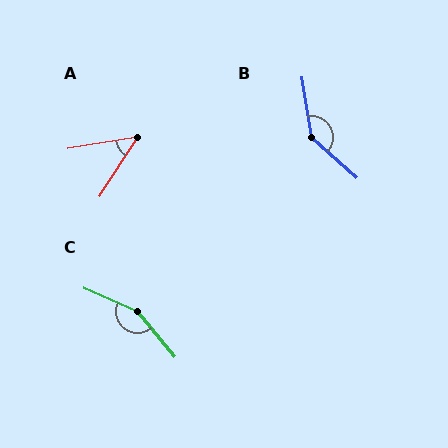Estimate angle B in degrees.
Approximately 141 degrees.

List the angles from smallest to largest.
A (48°), B (141°), C (153°).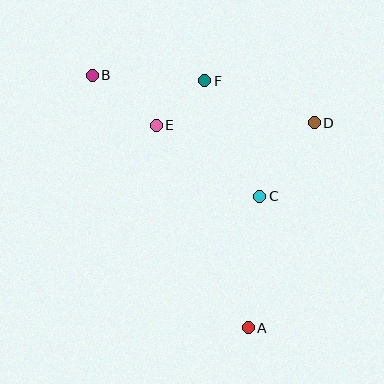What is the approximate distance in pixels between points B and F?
The distance between B and F is approximately 112 pixels.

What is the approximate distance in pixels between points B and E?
The distance between B and E is approximately 81 pixels.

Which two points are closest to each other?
Points E and F are closest to each other.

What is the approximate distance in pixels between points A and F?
The distance between A and F is approximately 251 pixels.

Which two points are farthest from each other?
Points A and B are farthest from each other.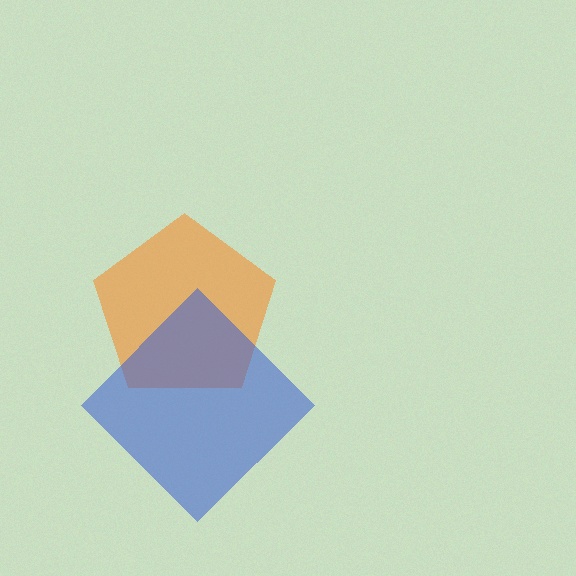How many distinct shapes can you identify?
There are 2 distinct shapes: an orange pentagon, a blue diamond.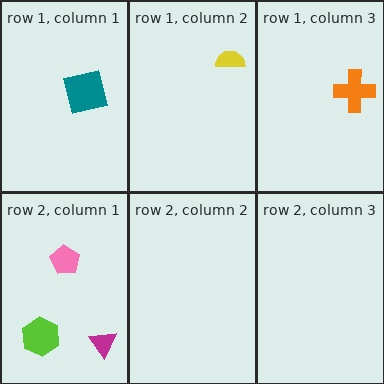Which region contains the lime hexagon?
The row 2, column 1 region.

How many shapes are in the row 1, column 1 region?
1.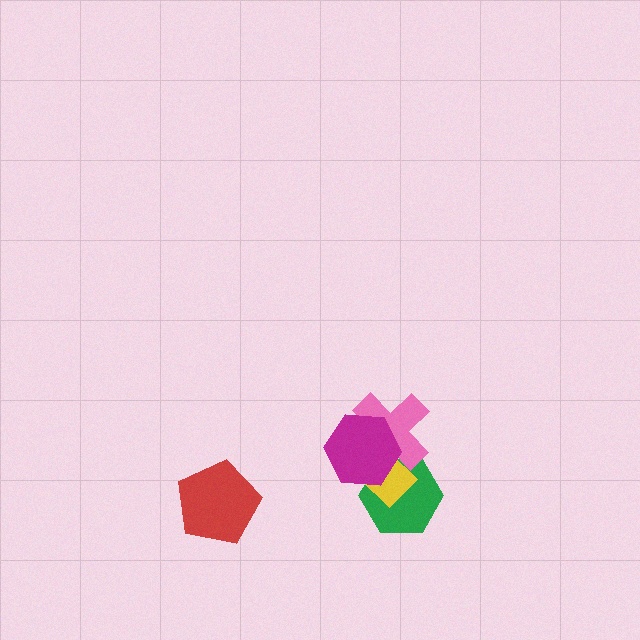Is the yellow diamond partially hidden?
Yes, it is partially covered by another shape.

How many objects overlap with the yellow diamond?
3 objects overlap with the yellow diamond.